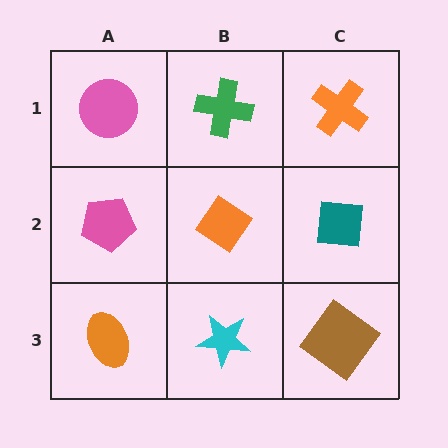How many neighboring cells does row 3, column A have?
2.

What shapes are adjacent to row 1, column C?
A teal square (row 2, column C), a green cross (row 1, column B).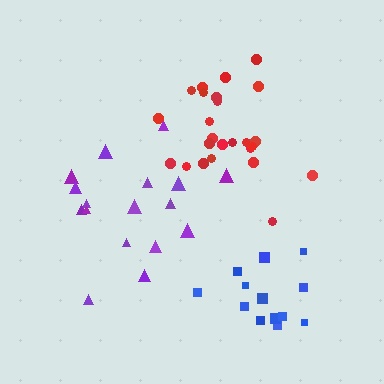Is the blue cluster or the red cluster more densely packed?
Red.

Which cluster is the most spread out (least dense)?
Blue.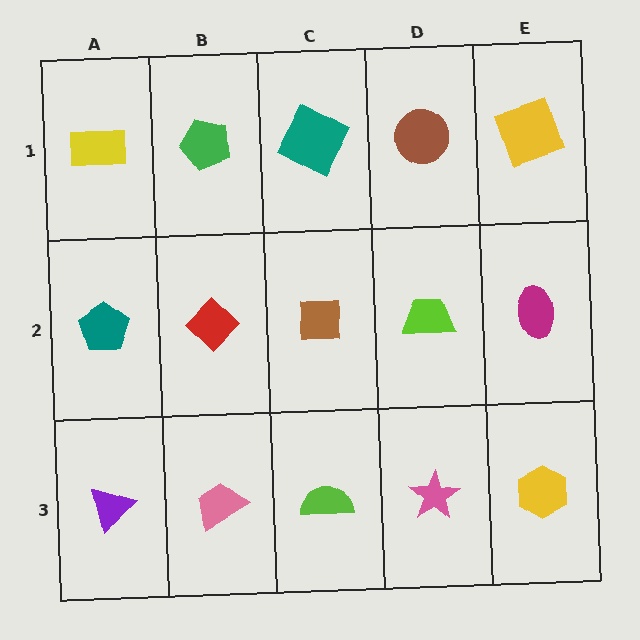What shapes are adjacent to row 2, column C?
A teal square (row 1, column C), a lime semicircle (row 3, column C), a red diamond (row 2, column B), a lime trapezoid (row 2, column D).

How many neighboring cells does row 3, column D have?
3.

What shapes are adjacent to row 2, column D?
A brown circle (row 1, column D), a pink star (row 3, column D), a brown square (row 2, column C), a magenta ellipse (row 2, column E).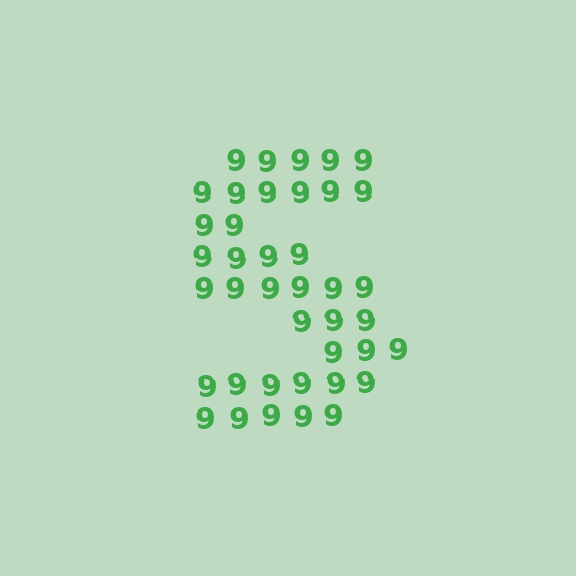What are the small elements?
The small elements are digit 9's.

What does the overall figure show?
The overall figure shows the letter S.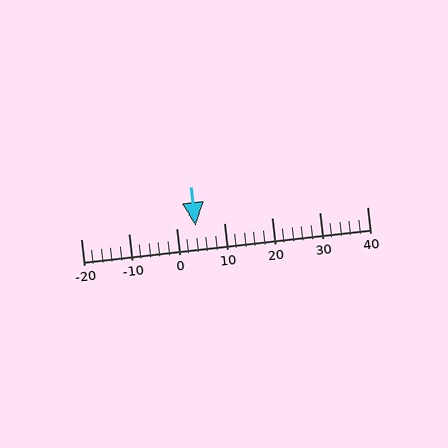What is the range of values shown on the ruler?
The ruler shows values from -20 to 40.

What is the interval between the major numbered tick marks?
The major tick marks are spaced 10 units apart.